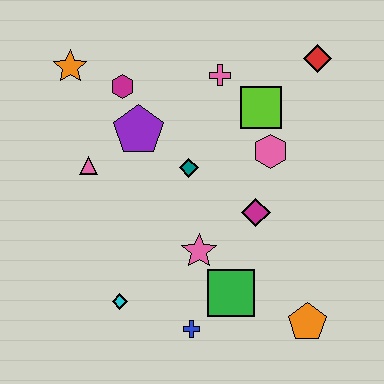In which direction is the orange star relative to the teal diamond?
The orange star is to the left of the teal diamond.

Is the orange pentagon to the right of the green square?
Yes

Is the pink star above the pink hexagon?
No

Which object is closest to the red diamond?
The lime square is closest to the red diamond.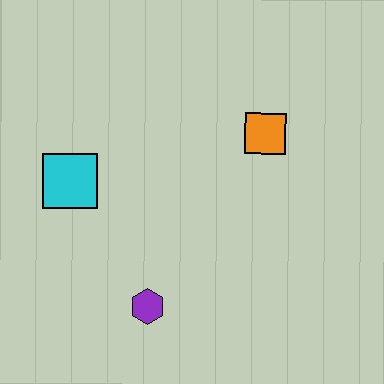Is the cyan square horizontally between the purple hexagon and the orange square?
No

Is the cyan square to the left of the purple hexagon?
Yes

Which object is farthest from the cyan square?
The orange square is farthest from the cyan square.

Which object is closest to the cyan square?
The purple hexagon is closest to the cyan square.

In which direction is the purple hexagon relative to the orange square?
The purple hexagon is below the orange square.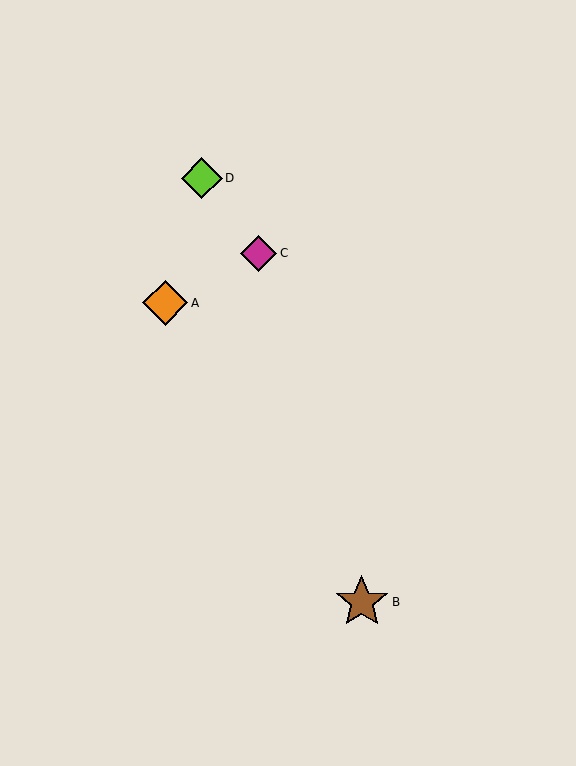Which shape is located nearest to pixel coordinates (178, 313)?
The orange diamond (labeled A) at (165, 303) is nearest to that location.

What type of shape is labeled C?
Shape C is a magenta diamond.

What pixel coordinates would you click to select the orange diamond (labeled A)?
Click at (165, 303) to select the orange diamond A.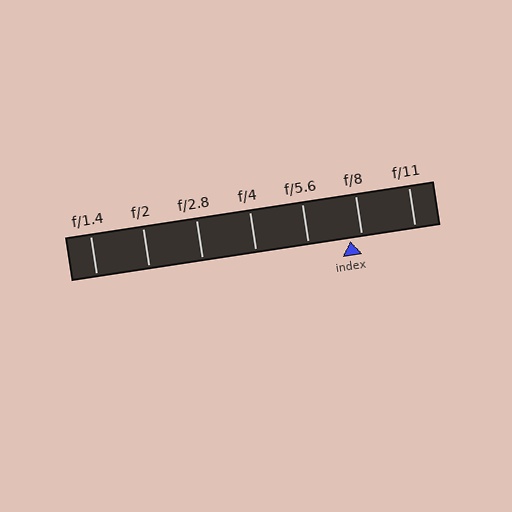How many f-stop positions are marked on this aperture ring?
There are 7 f-stop positions marked.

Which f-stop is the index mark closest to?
The index mark is closest to f/8.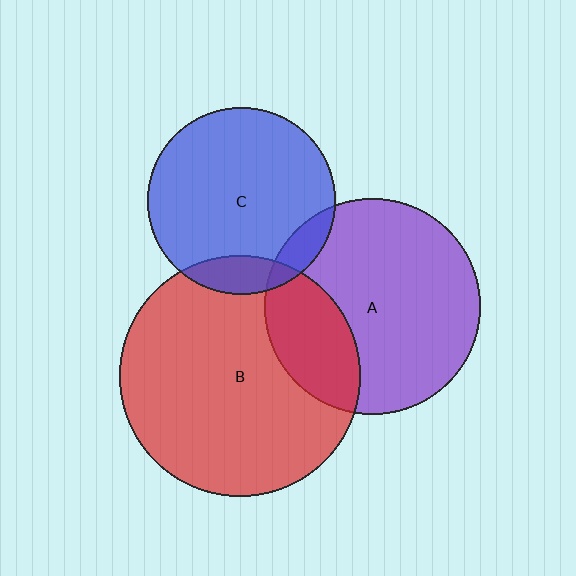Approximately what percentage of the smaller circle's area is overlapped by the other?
Approximately 10%.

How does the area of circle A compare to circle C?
Approximately 1.3 times.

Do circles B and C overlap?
Yes.